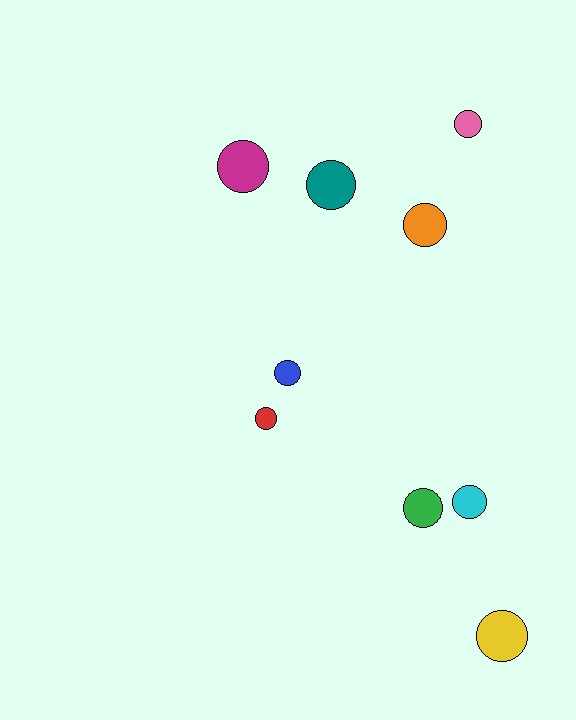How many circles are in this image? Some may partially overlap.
There are 9 circles.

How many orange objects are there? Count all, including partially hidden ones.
There is 1 orange object.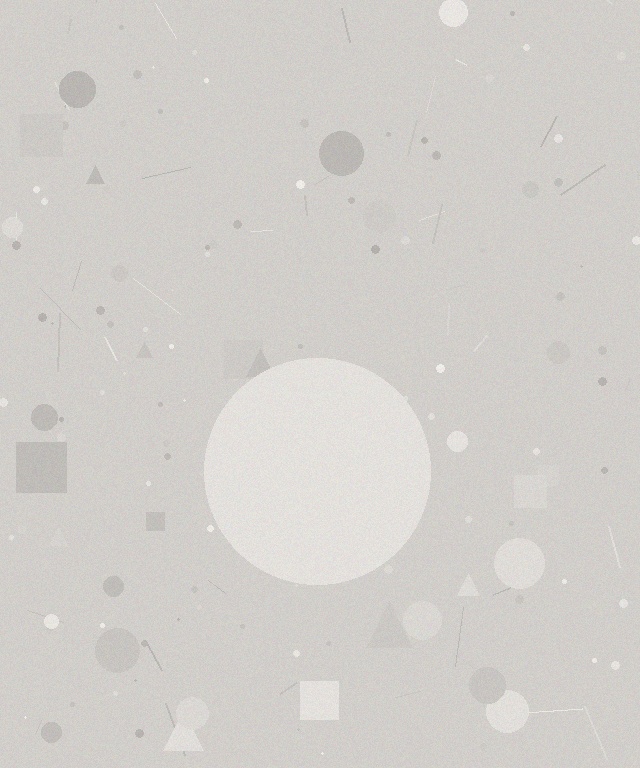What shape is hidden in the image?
A circle is hidden in the image.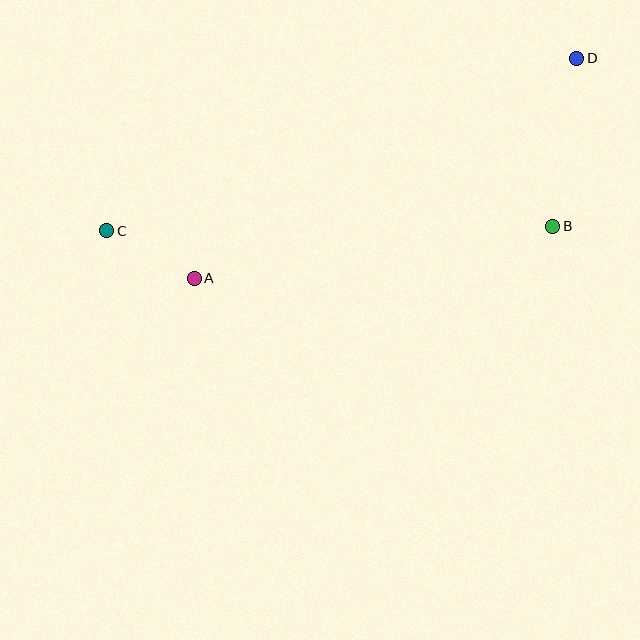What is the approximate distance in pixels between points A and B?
The distance between A and B is approximately 363 pixels.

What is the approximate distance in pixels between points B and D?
The distance between B and D is approximately 170 pixels.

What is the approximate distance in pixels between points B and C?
The distance between B and C is approximately 446 pixels.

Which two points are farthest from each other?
Points C and D are farthest from each other.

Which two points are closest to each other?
Points A and C are closest to each other.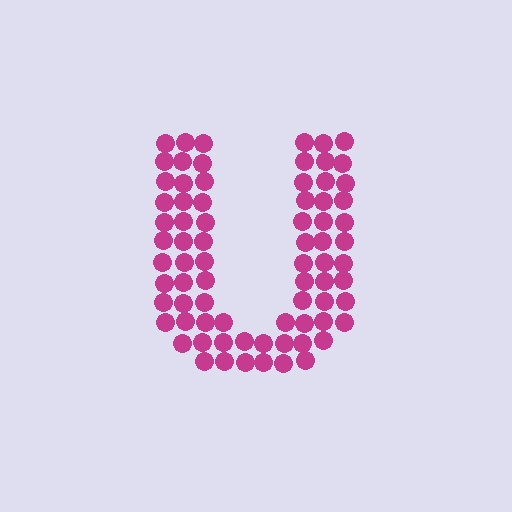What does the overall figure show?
The overall figure shows the letter U.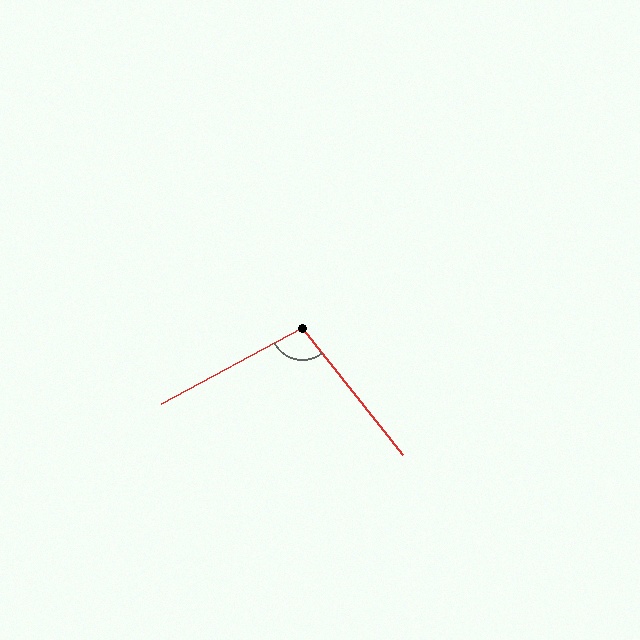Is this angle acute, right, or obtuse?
It is obtuse.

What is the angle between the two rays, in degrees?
Approximately 100 degrees.